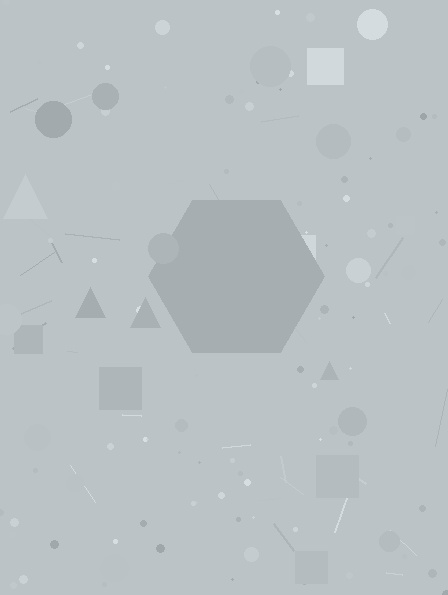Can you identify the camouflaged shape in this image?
The camouflaged shape is a hexagon.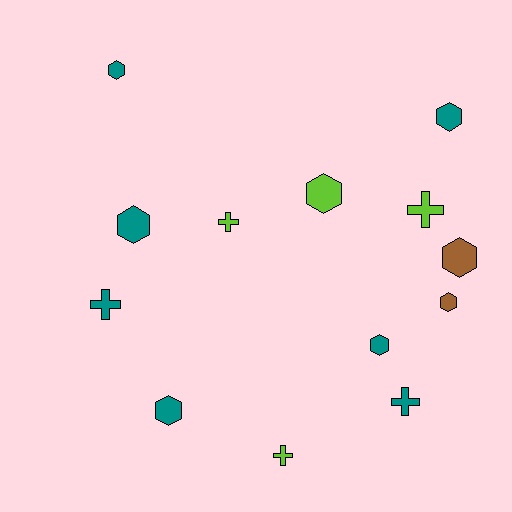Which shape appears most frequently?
Hexagon, with 8 objects.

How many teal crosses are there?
There are 2 teal crosses.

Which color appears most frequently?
Teal, with 7 objects.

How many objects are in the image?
There are 13 objects.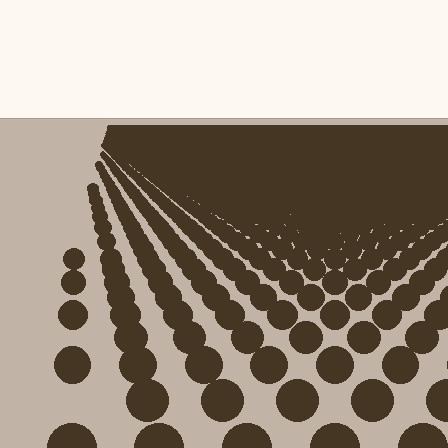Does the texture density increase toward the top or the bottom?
Density increases toward the top.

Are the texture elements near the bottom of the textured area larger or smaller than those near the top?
Larger. Near the bottom, elements are closer to the viewer and appear at a bigger on-screen size.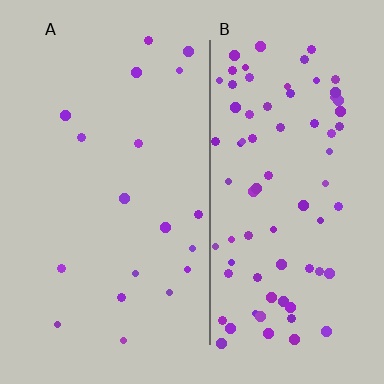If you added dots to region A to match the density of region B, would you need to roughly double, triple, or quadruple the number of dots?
Approximately quadruple.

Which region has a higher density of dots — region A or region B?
B (the right).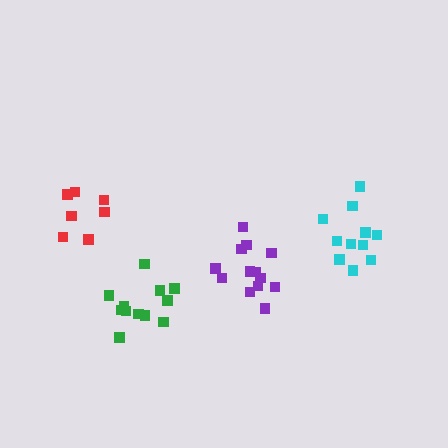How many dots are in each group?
Group 1: 11 dots, Group 2: 13 dots, Group 3: 12 dots, Group 4: 7 dots (43 total).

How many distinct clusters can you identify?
There are 4 distinct clusters.